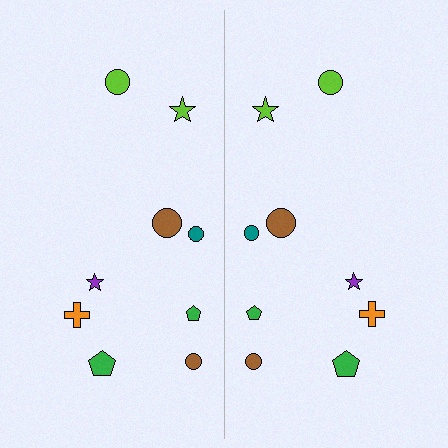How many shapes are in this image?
There are 18 shapes in this image.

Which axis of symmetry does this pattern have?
The pattern has a vertical axis of symmetry running through the center of the image.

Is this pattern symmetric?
Yes, this pattern has bilateral (reflection) symmetry.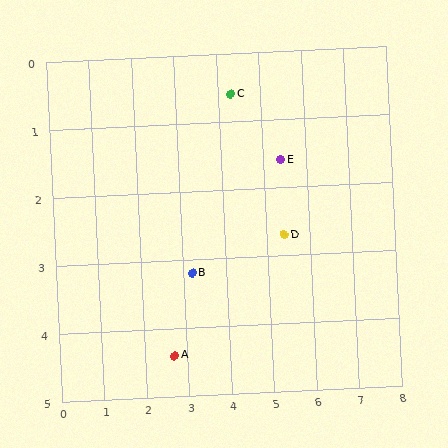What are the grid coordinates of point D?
Point D is at approximately (5.4, 2.7).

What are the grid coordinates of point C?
Point C is at approximately (4.3, 0.6).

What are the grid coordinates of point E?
Point E is at approximately (5.4, 1.6).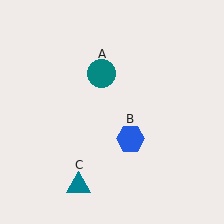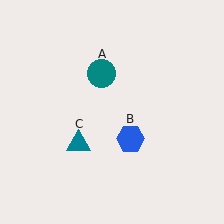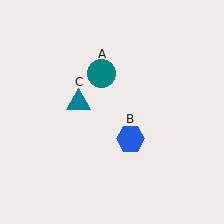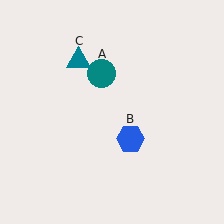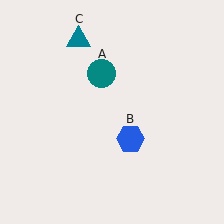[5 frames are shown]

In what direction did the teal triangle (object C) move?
The teal triangle (object C) moved up.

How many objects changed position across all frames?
1 object changed position: teal triangle (object C).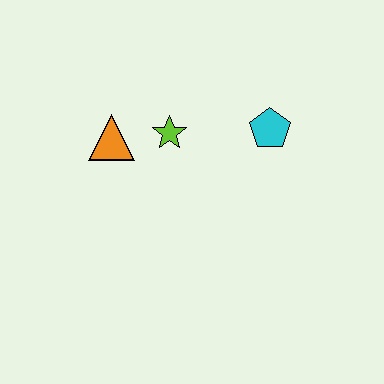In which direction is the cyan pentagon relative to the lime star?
The cyan pentagon is to the right of the lime star.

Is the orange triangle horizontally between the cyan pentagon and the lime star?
No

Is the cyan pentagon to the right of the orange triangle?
Yes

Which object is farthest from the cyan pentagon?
The orange triangle is farthest from the cyan pentagon.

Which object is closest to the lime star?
The orange triangle is closest to the lime star.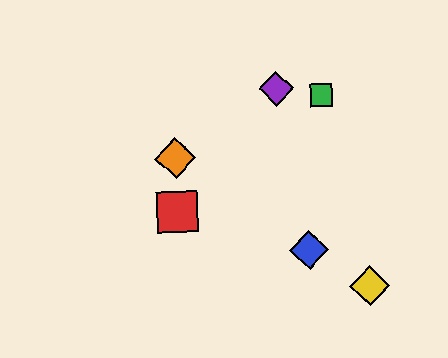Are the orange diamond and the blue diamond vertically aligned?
No, the orange diamond is at x≈175 and the blue diamond is at x≈309.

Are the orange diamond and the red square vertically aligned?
Yes, both are at x≈175.